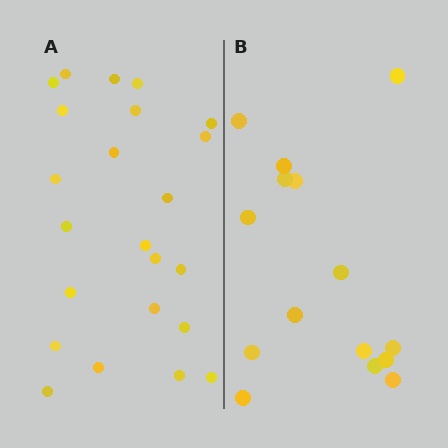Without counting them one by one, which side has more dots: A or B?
Region A (the left region) has more dots.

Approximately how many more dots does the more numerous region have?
Region A has roughly 8 or so more dots than region B.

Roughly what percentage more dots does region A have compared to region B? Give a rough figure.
About 55% more.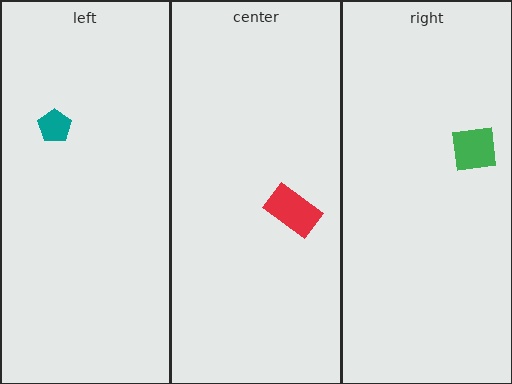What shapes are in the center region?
The red rectangle.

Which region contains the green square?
The right region.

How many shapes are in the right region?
1.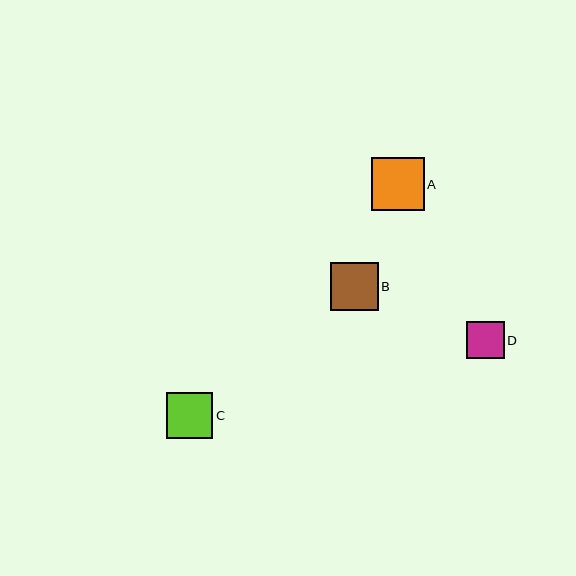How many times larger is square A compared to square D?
Square A is approximately 1.4 times the size of square D.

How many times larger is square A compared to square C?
Square A is approximately 1.2 times the size of square C.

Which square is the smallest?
Square D is the smallest with a size of approximately 38 pixels.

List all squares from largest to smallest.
From largest to smallest: A, B, C, D.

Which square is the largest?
Square A is the largest with a size of approximately 53 pixels.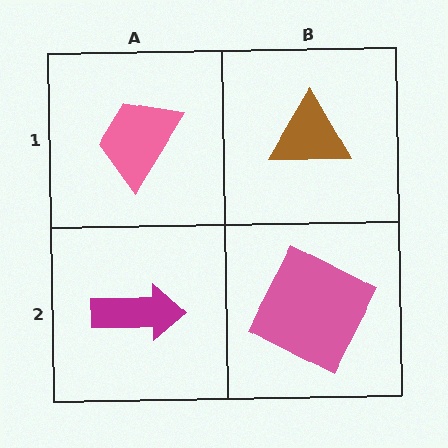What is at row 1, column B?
A brown triangle.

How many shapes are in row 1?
2 shapes.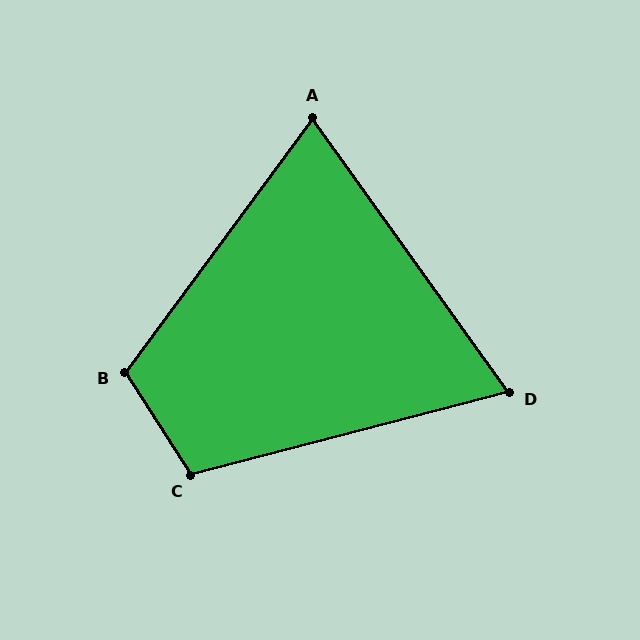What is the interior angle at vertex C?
Approximately 108 degrees (obtuse).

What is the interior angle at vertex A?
Approximately 72 degrees (acute).